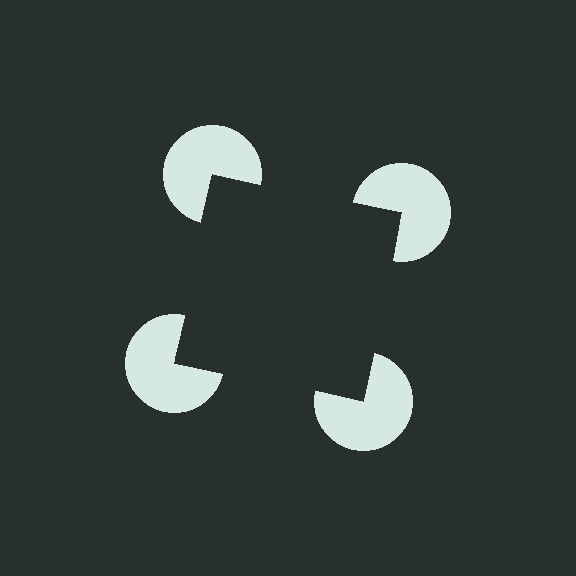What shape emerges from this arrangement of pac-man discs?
An illusory square — its edges are inferred from the aligned wedge cuts in the pac-man discs, not physically drawn.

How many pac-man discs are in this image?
There are 4 — one at each vertex of the illusory square.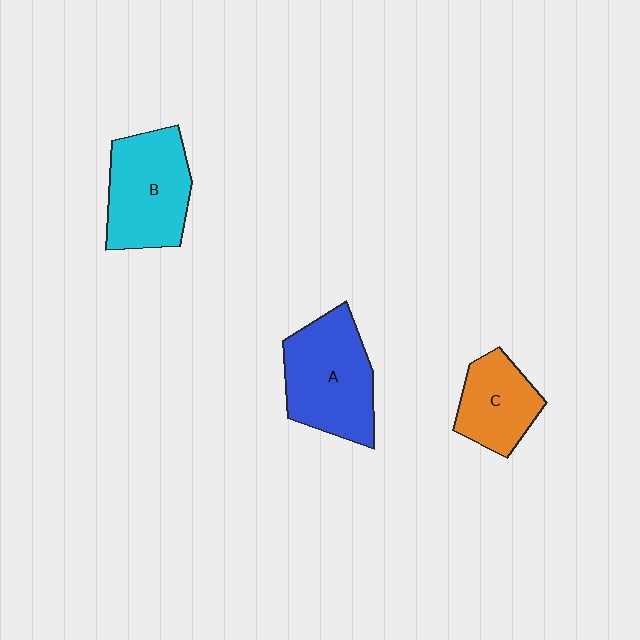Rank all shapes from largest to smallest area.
From largest to smallest: A (blue), B (cyan), C (orange).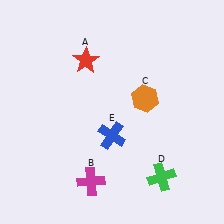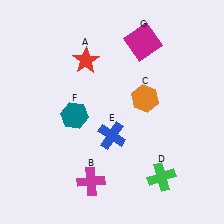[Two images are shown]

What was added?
A teal hexagon (F), a magenta square (G) were added in Image 2.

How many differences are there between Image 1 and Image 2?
There are 2 differences between the two images.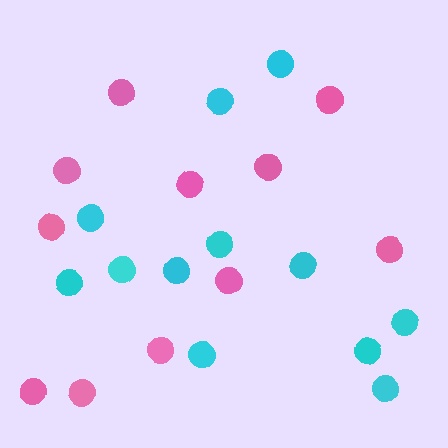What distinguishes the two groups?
There are 2 groups: one group of cyan circles (12) and one group of pink circles (11).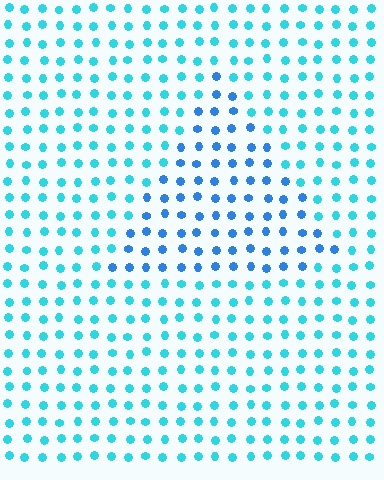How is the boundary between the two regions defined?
The boundary is defined purely by a slight shift in hue (about 29 degrees). Spacing, size, and orientation are identical on both sides.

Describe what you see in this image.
The image is filled with small cyan elements in a uniform arrangement. A triangle-shaped region is visible where the elements are tinted to a slightly different hue, forming a subtle color boundary.